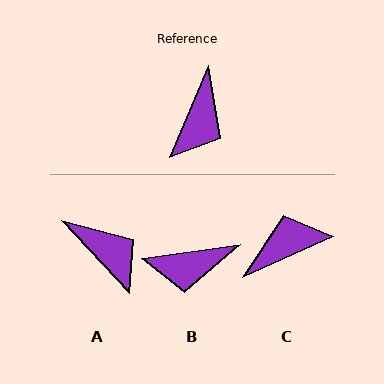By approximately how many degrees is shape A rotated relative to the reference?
Approximately 66 degrees counter-clockwise.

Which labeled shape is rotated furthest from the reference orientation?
C, about 137 degrees away.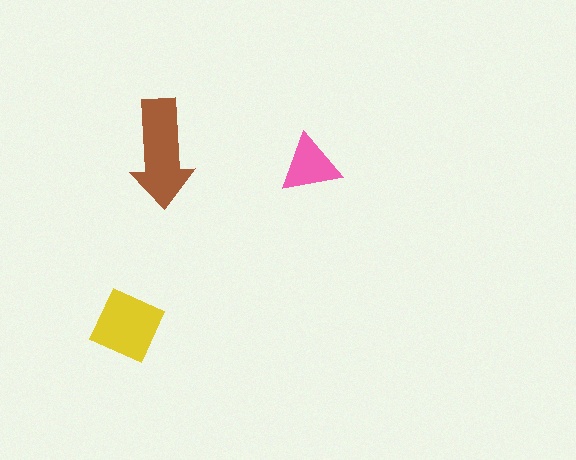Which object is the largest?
The brown arrow.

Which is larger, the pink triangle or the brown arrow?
The brown arrow.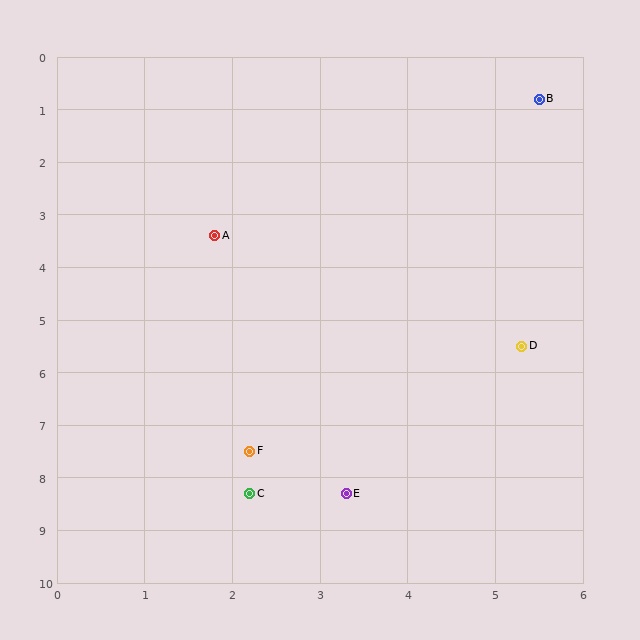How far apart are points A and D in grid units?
Points A and D are about 4.1 grid units apart.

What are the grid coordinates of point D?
Point D is at approximately (5.3, 5.5).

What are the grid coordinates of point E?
Point E is at approximately (3.3, 8.3).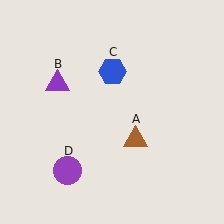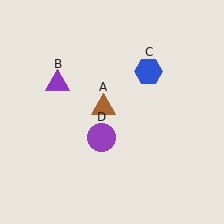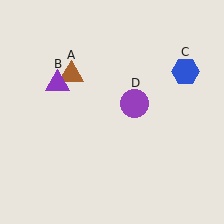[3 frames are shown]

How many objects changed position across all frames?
3 objects changed position: brown triangle (object A), blue hexagon (object C), purple circle (object D).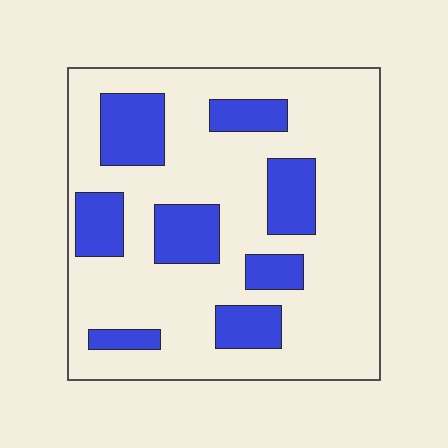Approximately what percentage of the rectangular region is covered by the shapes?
Approximately 25%.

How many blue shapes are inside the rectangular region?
8.